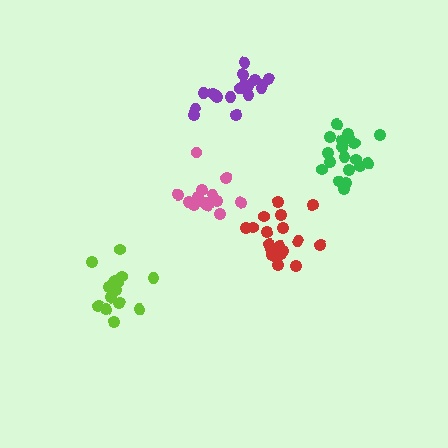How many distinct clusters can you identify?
There are 5 distinct clusters.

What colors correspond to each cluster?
The clusters are colored: lime, pink, red, green, purple.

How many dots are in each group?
Group 1: 15 dots, Group 2: 14 dots, Group 3: 20 dots, Group 4: 19 dots, Group 5: 18 dots (86 total).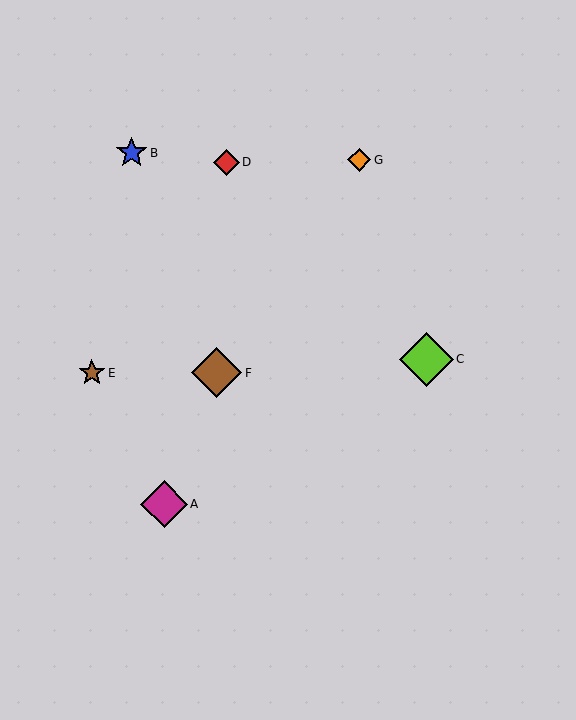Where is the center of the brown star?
The center of the brown star is at (92, 373).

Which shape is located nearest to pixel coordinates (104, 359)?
The brown star (labeled E) at (92, 373) is nearest to that location.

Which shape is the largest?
The lime diamond (labeled C) is the largest.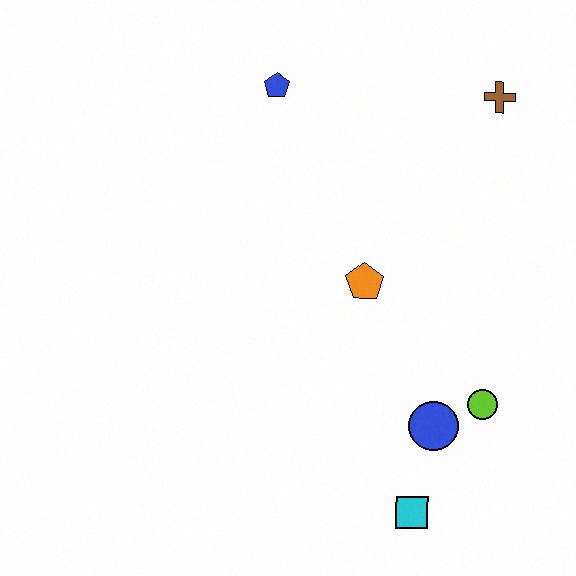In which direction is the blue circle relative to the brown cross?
The blue circle is below the brown cross.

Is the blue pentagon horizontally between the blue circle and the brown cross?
No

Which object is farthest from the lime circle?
The blue pentagon is farthest from the lime circle.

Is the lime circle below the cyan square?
No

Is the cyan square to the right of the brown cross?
No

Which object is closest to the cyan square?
The blue circle is closest to the cyan square.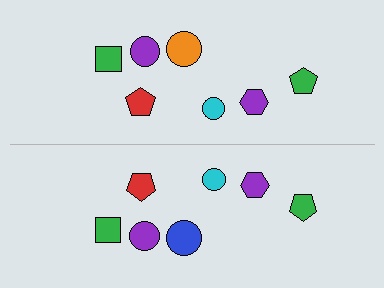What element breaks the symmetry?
The blue circle on the bottom side breaks the symmetry — its mirror counterpart is orange.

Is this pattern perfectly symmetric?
No, the pattern is not perfectly symmetric. The blue circle on the bottom side breaks the symmetry — its mirror counterpart is orange.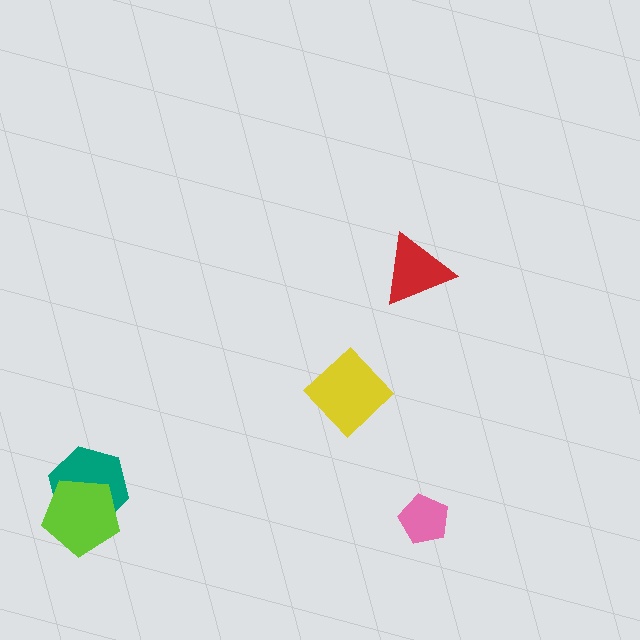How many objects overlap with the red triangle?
0 objects overlap with the red triangle.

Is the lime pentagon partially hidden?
No, no other shape covers it.